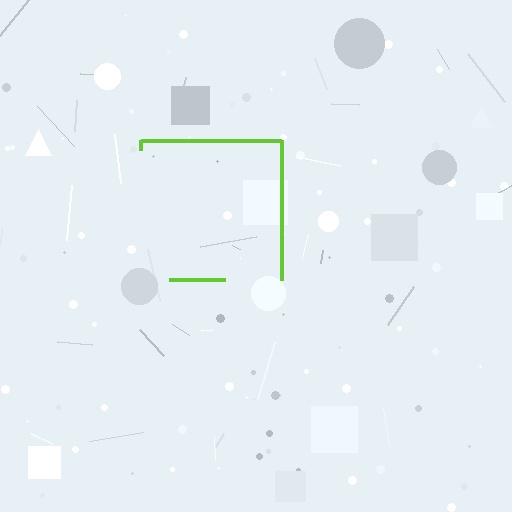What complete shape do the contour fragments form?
The contour fragments form a square.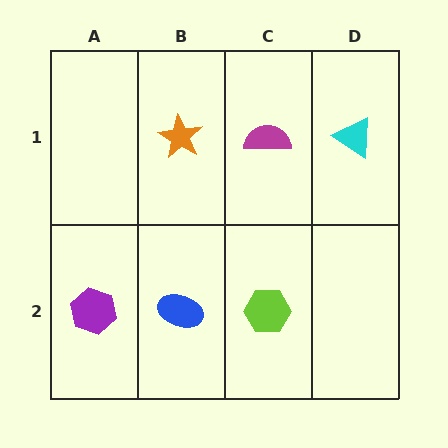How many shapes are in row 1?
3 shapes.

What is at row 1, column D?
A cyan triangle.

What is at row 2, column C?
A lime hexagon.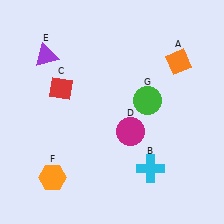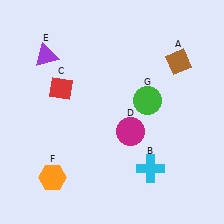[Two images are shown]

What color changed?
The diamond (A) changed from orange in Image 1 to brown in Image 2.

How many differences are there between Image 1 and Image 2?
There is 1 difference between the two images.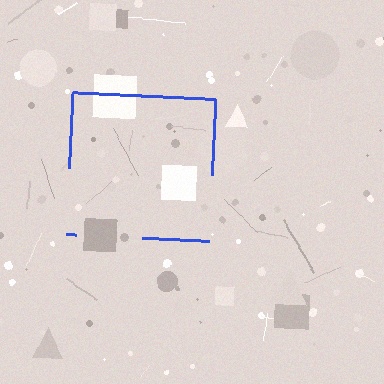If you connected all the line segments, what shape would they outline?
They would outline a square.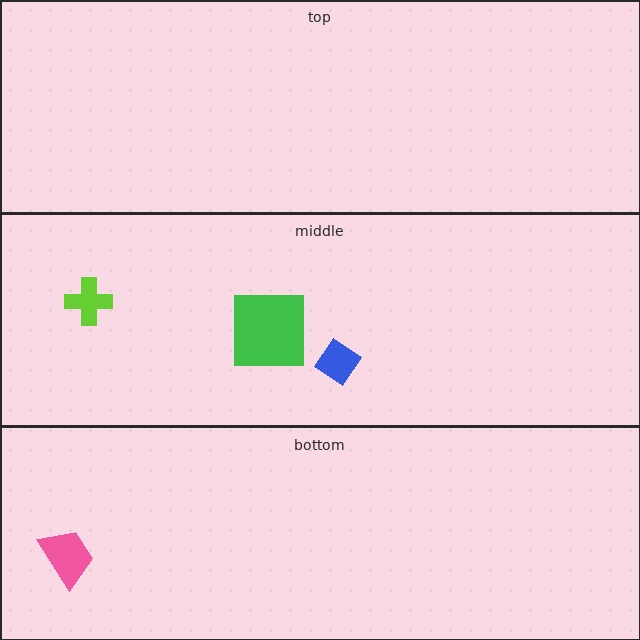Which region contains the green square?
The middle region.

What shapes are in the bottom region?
The pink trapezoid.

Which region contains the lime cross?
The middle region.